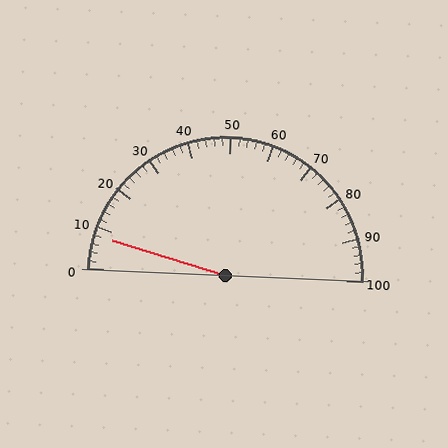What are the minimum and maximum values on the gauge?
The gauge ranges from 0 to 100.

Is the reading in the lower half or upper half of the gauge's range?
The reading is in the lower half of the range (0 to 100).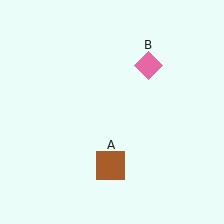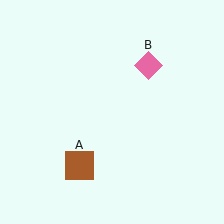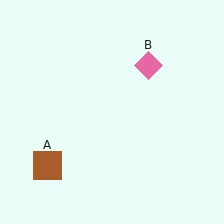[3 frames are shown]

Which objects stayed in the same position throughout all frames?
Pink diamond (object B) remained stationary.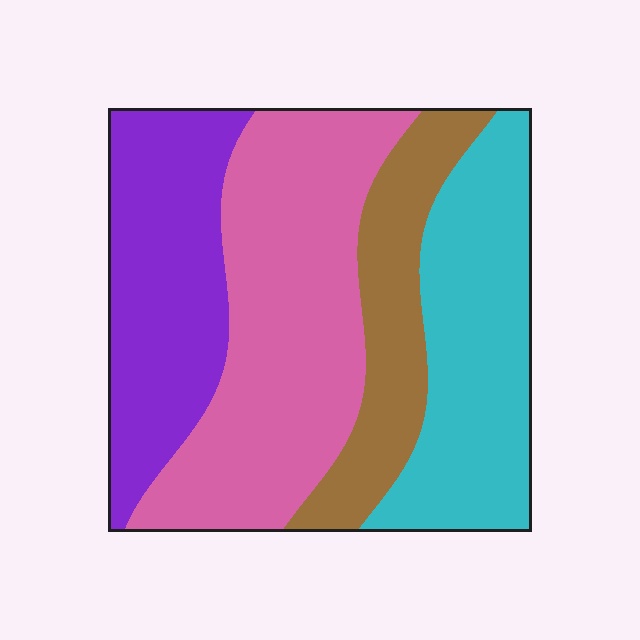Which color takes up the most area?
Pink, at roughly 35%.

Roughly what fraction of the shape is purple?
Purple covers roughly 25% of the shape.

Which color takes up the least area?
Brown, at roughly 15%.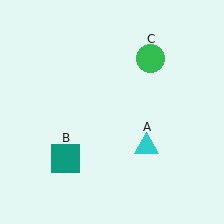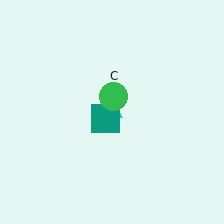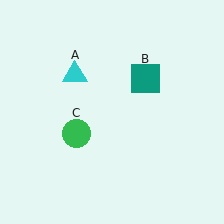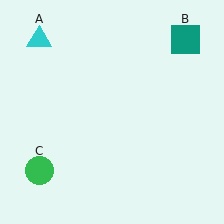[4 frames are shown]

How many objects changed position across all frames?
3 objects changed position: cyan triangle (object A), teal square (object B), green circle (object C).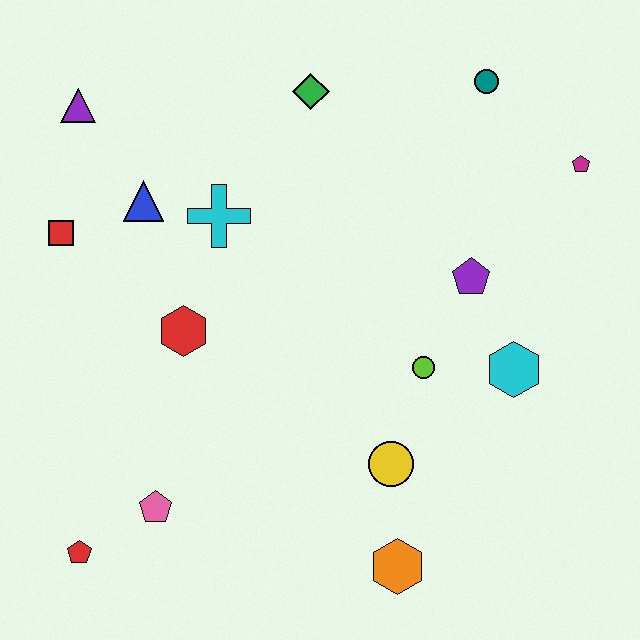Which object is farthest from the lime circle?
The purple triangle is farthest from the lime circle.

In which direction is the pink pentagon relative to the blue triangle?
The pink pentagon is below the blue triangle.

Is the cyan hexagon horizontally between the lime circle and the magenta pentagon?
Yes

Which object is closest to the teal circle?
The magenta pentagon is closest to the teal circle.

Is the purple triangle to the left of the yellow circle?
Yes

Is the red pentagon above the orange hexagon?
Yes